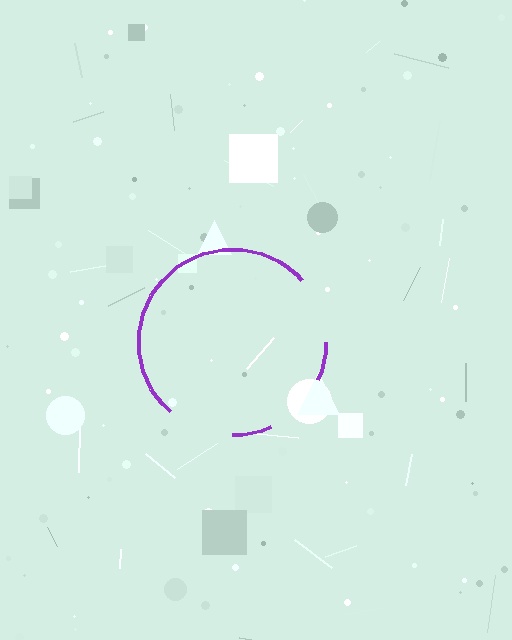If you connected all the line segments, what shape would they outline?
They would outline a circle.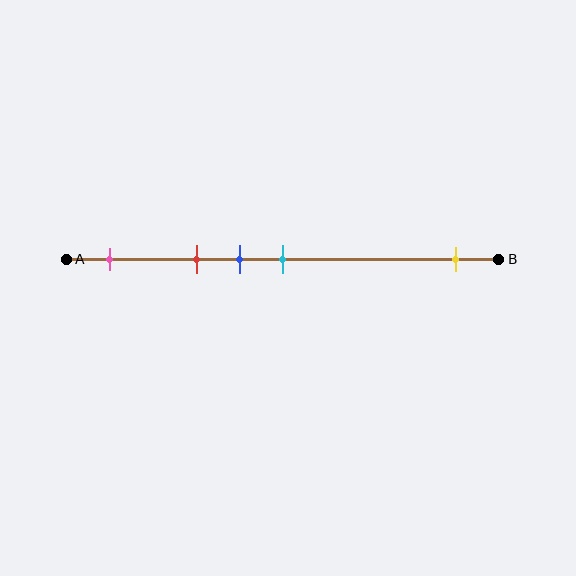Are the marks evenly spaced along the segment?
No, the marks are not evenly spaced.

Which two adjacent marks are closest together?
The blue and cyan marks are the closest adjacent pair.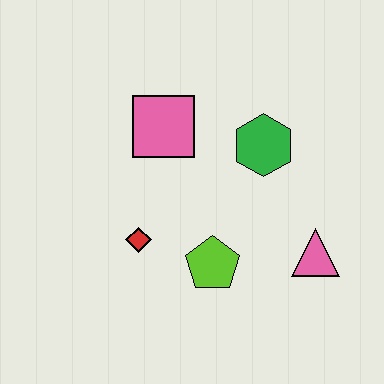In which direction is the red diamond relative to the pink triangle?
The red diamond is to the left of the pink triangle.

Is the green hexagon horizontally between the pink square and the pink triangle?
Yes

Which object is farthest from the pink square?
The pink triangle is farthest from the pink square.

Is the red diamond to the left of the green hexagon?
Yes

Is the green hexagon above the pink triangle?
Yes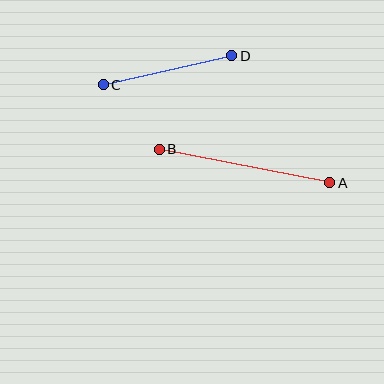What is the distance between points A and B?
The distance is approximately 173 pixels.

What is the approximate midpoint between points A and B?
The midpoint is at approximately (244, 166) pixels.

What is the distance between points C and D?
The distance is approximately 132 pixels.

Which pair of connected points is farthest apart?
Points A and B are farthest apart.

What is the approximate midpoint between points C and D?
The midpoint is at approximately (167, 70) pixels.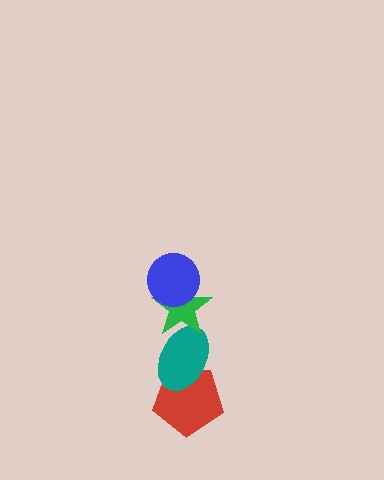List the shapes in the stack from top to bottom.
From top to bottom: the blue circle, the green star, the teal ellipse, the red pentagon.